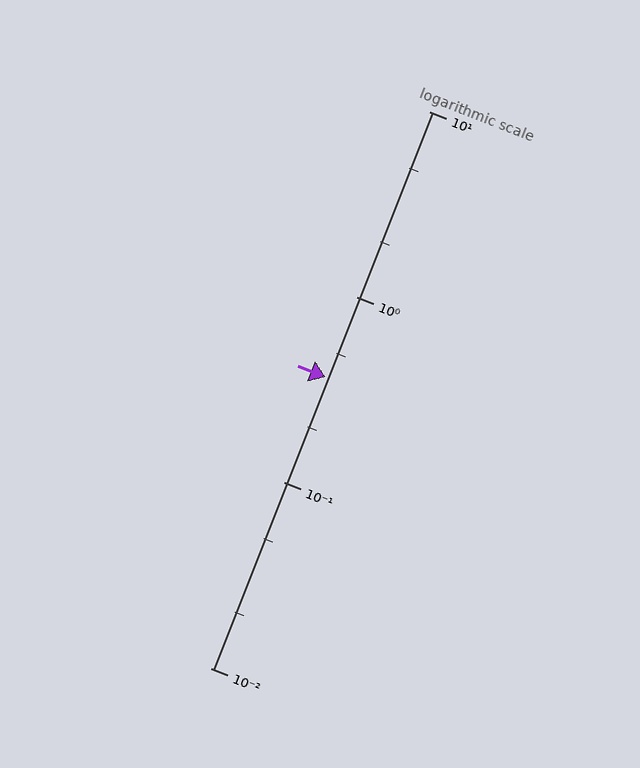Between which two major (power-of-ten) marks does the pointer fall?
The pointer is between 0.1 and 1.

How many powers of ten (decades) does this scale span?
The scale spans 3 decades, from 0.01 to 10.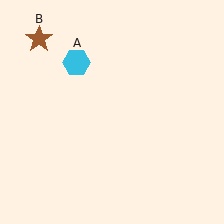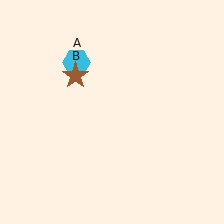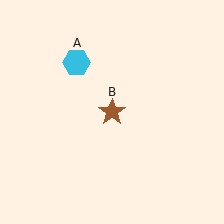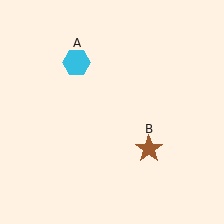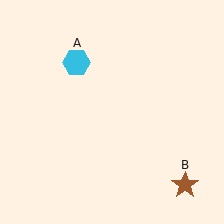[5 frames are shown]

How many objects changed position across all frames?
1 object changed position: brown star (object B).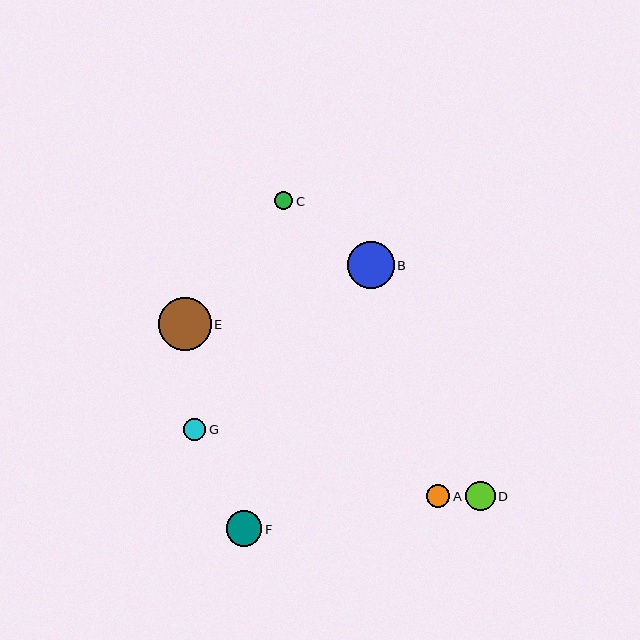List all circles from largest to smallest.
From largest to smallest: E, B, F, D, A, G, C.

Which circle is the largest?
Circle E is the largest with a size of approximately 53 pixels.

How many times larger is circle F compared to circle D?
Circle F is approximately 1.2 times the size of circle D.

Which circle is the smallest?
Circle C is the smallest with a size of approximately 18 pixels.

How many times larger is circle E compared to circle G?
Circle E is approximately 2.4 times the size of circle G.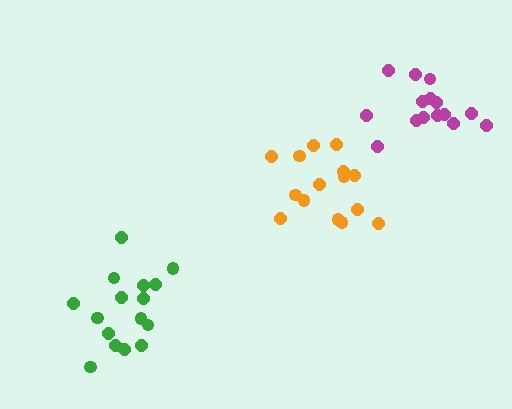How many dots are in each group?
Group 1: 15 dots, Group 2: 16 dots, Group 3: 15 dots (46 total).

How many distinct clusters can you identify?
There are 3 distinct clusters.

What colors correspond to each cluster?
The clusters are colored: magenta, green, orange.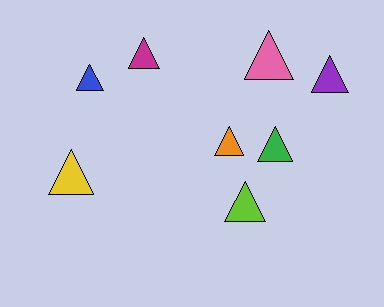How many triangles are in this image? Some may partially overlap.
There are 8 triangles.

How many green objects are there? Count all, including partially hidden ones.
There is 1 green object.